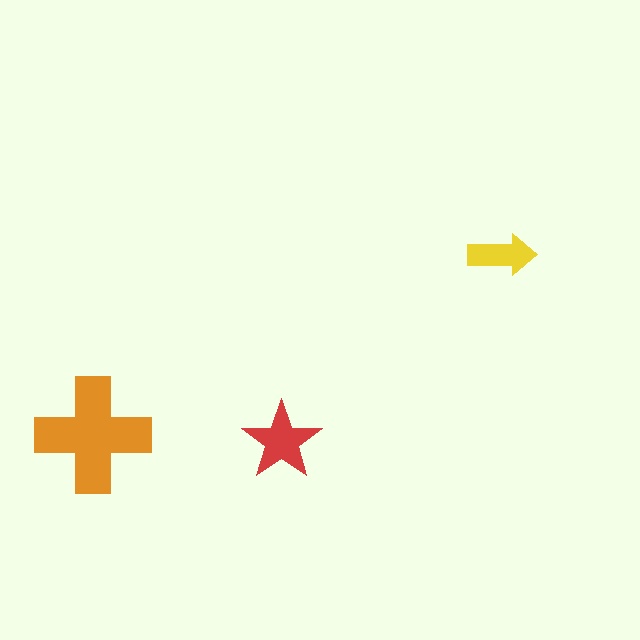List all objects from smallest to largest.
The yellow arrow, the red star, the orange cross.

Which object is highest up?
The yellow arrow is topmost.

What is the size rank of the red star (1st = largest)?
2nd.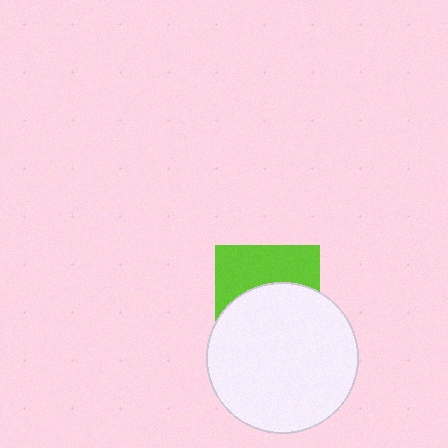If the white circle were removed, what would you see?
You would see the complete lime square.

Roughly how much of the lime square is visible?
A small part of it is visible (roughly 43%).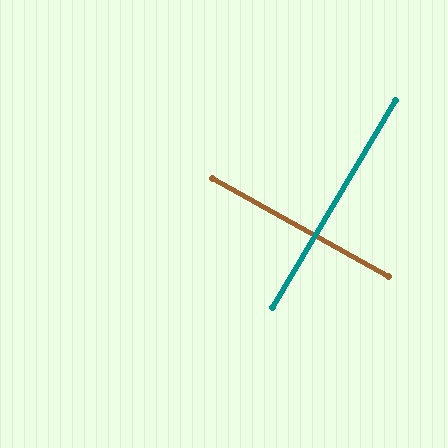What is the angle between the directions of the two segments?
Approximately 89 degrees.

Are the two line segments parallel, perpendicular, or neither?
Perpendicular — they meet at approximately 89°.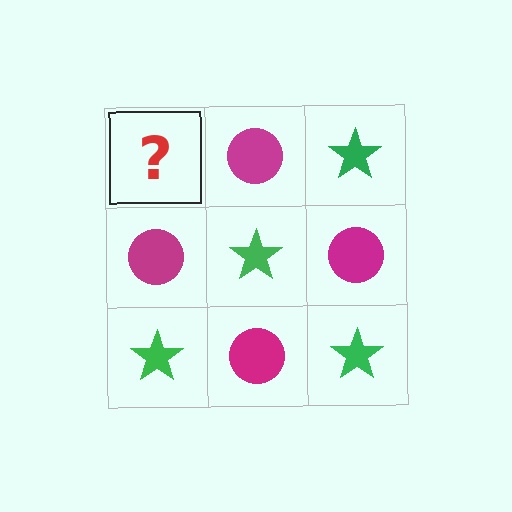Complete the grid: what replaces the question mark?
The question mark should be replaced with a green star.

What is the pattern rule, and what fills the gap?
The rule is that it alternates green star and magenta circle in a checkerboard pattern. The gap should be filled with a green star.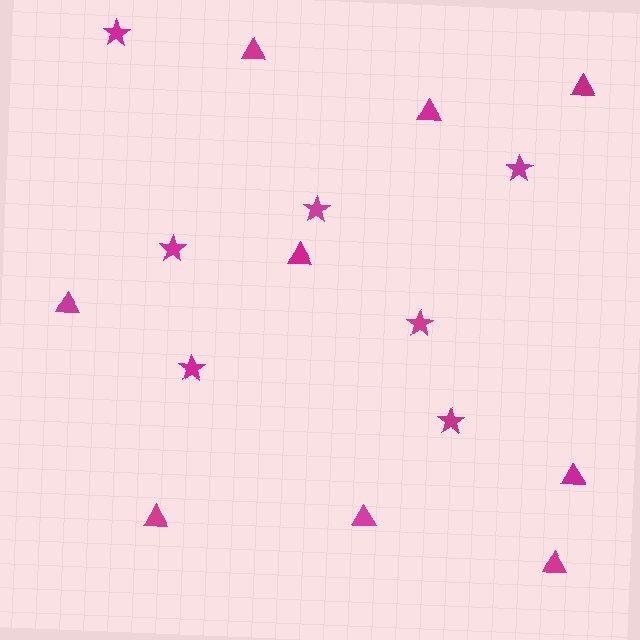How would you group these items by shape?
There are 2 groups: one group of stars (7) and one group of triangles (9).